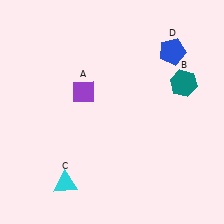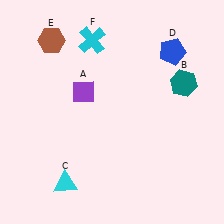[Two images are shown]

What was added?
A brown hexagon (E), a cyan cross (F) were added in Image 2.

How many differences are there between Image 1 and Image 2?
There are 2 differences between the two images.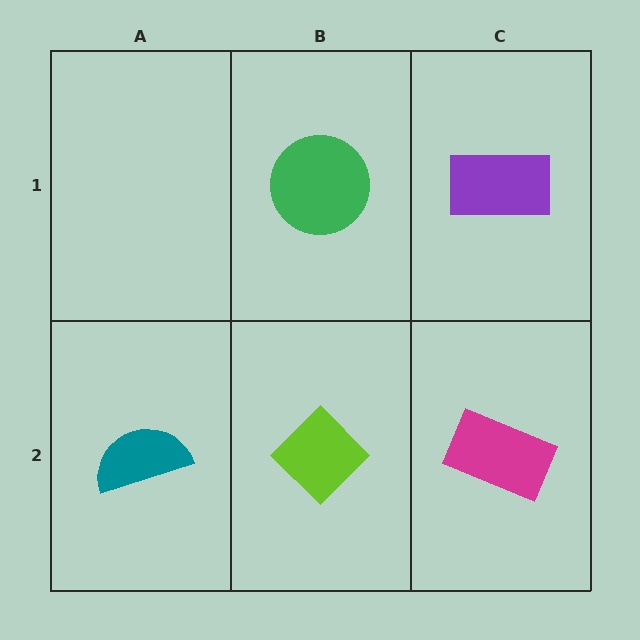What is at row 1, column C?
A purple rectangle.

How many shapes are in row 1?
2 shapes.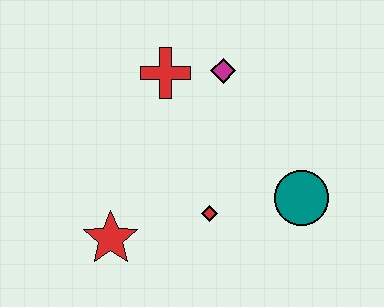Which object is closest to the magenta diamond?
The red cross is closest to the magenta diamond.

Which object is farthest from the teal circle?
The red star is farthest from the teal circle.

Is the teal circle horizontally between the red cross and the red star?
No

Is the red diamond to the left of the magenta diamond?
Yes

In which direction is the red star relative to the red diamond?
The red star is to the left of the red diamond.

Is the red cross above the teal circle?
Yes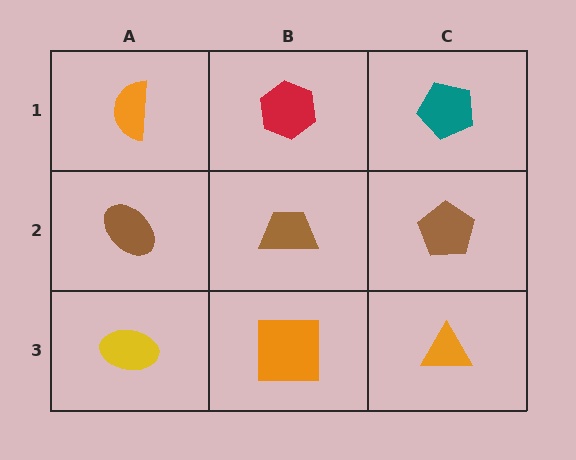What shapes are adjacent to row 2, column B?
A red hexagon (row 1, column B), an orange square (row 3, column B), a brown ellipse (row 2, column A), a brown pentagon (row 2, column C).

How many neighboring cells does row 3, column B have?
3.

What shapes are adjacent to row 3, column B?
A brown trapezoid (row 2, column B), a yellow ellipse (row 3, column A), an orange triangle (row 3, column C).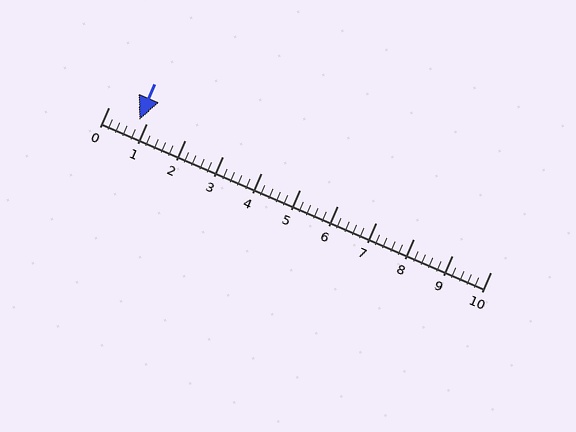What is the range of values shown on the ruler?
The ruler shows values from 0 to 10.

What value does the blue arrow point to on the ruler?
The blue arrow points to approximately 0.8.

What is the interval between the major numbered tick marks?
The major tick marks are spaced 1 units apart.